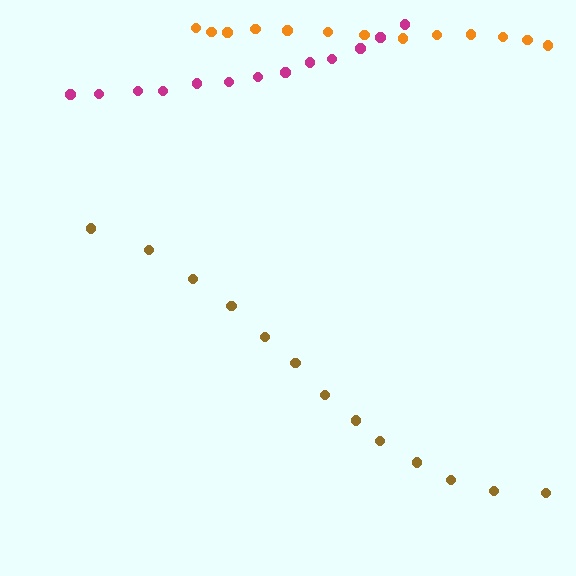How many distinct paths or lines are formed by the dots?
There are 3 distinct paths.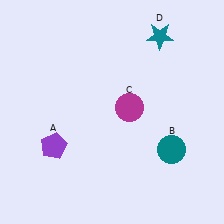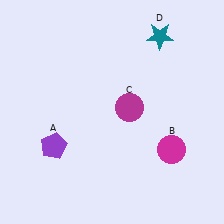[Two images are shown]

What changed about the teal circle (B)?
In Image 1, B is teal. In Image 2, it changed to magenta.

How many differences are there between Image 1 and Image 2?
There is 1 difference between the two images.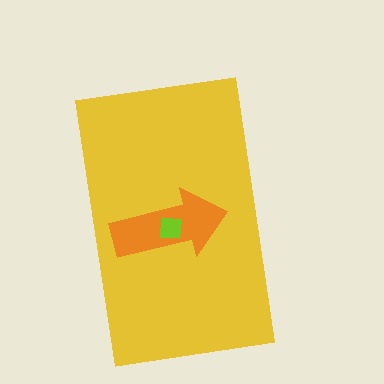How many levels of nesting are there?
3.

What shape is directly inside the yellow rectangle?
The orange arrow.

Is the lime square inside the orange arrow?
Yes.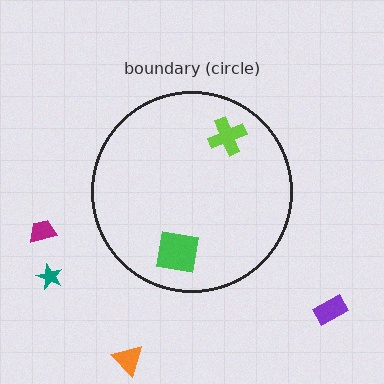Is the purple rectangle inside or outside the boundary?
Outside.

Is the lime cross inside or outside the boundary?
Inside.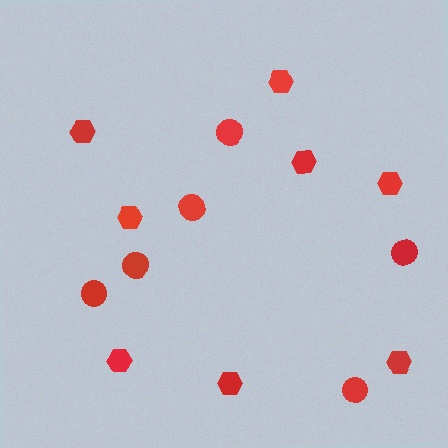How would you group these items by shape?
There are 2 groups: one group of circles (6) and one group of hexagons (8).